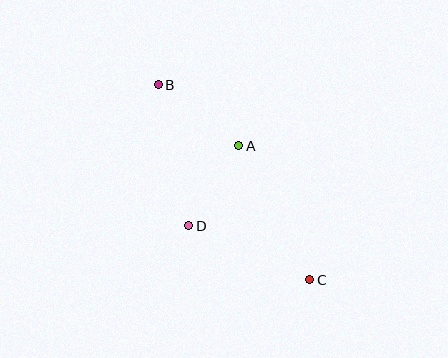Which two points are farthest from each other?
Points B and C are farthest from each other.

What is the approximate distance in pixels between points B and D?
The distance between B and D is approximately 144 pixels.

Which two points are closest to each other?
Points A and D are closest to each other.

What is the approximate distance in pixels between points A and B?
The distance between A and B is approximately 101 pixels.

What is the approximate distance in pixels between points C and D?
The distance between C and D is approximately 132 pixels.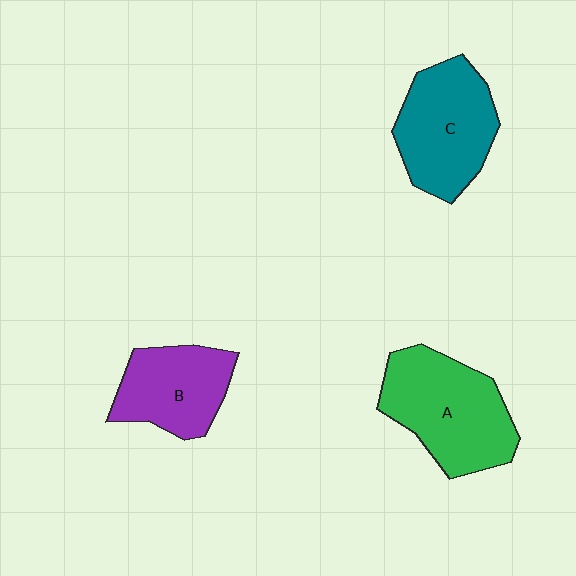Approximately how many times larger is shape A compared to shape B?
Approximately 1.4 times.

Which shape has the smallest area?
Shape B (purple).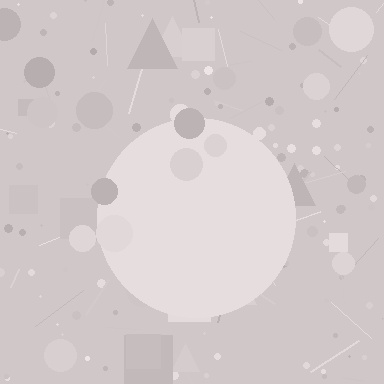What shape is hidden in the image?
A circle is hidden in the image.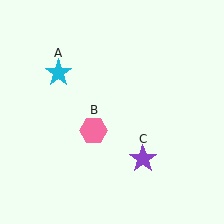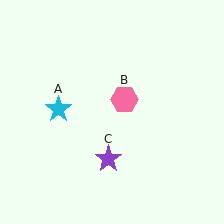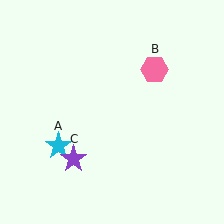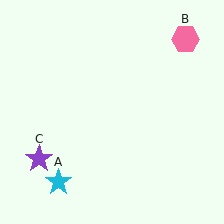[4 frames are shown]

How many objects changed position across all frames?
3 objects changed position: cyan star (object A), pink hexagon (object B), purple star (object C).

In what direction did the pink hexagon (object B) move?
The pink hexagon (object B) moved up and to the right.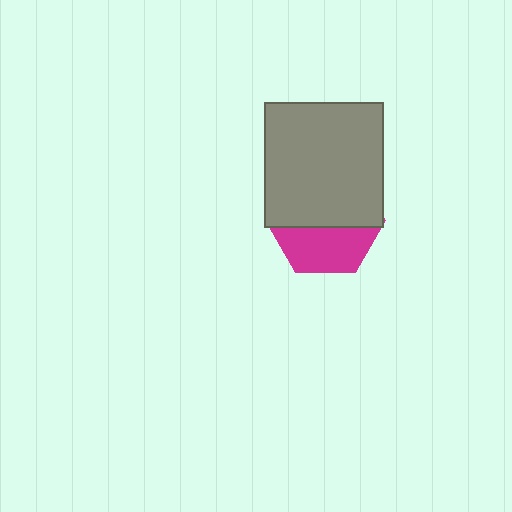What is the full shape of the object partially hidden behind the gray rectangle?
The partially hidden object is a magenta hexagon.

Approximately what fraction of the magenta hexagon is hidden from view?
Roughly 58% of the magenta hexagon is hidden behind the gray rectangle.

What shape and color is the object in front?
The object in front is a gray rectangle.